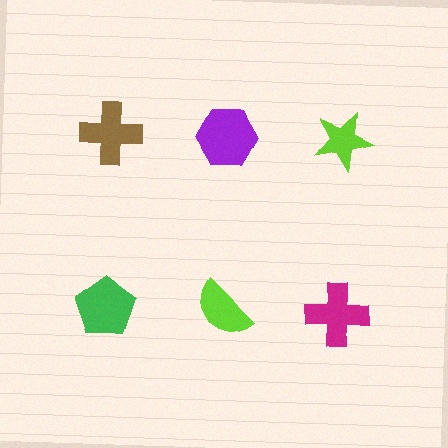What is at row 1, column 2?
A purple hexagon.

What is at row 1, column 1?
A brown cross.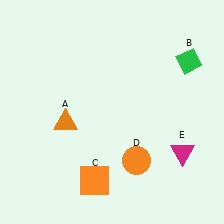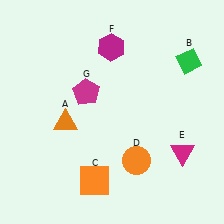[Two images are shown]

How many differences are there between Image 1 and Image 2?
There are 2 differences between the two images.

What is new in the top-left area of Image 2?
A magenta pentagon (G) was added in the top-left area of Image 2.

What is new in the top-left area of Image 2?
A magenta hexagon (F) was added in the top-left area of Image 2.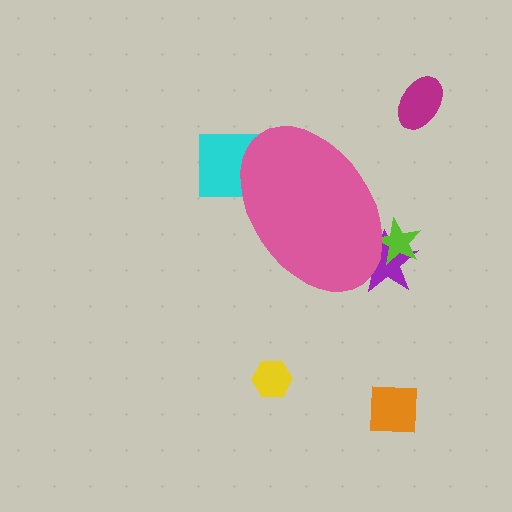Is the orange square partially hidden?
No, the orange square is fully visible.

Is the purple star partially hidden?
Yes, the purple star is partially hidden behind the pink ellipse.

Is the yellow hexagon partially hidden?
No, the yellow hexagon is fully visible.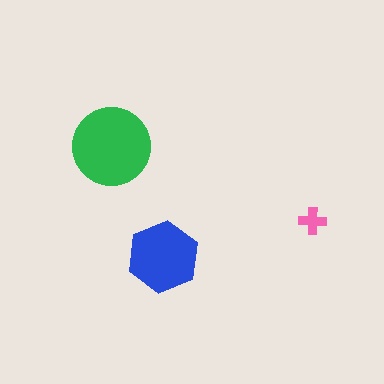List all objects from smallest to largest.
The pink cross, the blue hexagon, the green circle.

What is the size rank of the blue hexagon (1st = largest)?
2nd.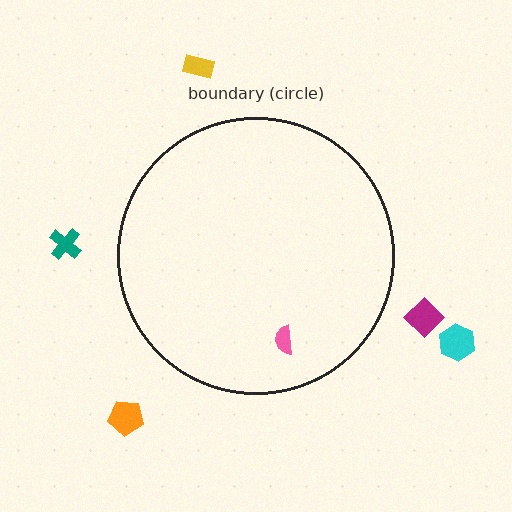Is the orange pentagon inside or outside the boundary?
Outside.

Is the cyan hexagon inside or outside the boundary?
Outside.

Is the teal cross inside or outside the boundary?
Outside.